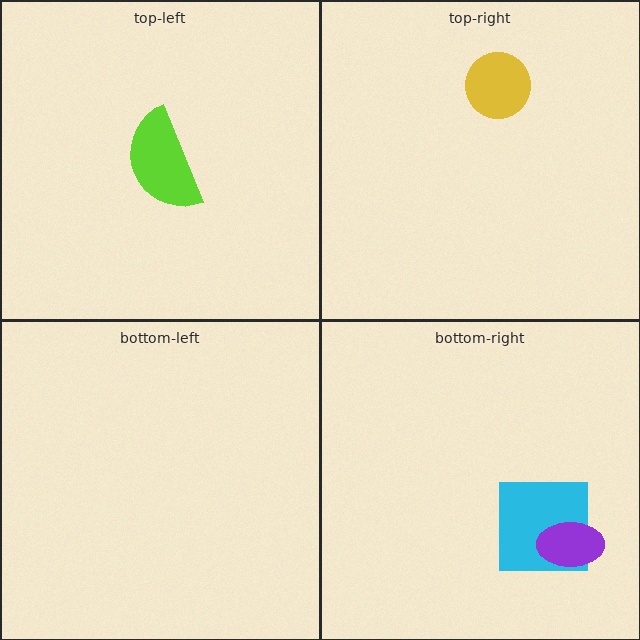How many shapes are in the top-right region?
1.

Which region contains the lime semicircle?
The top-left region.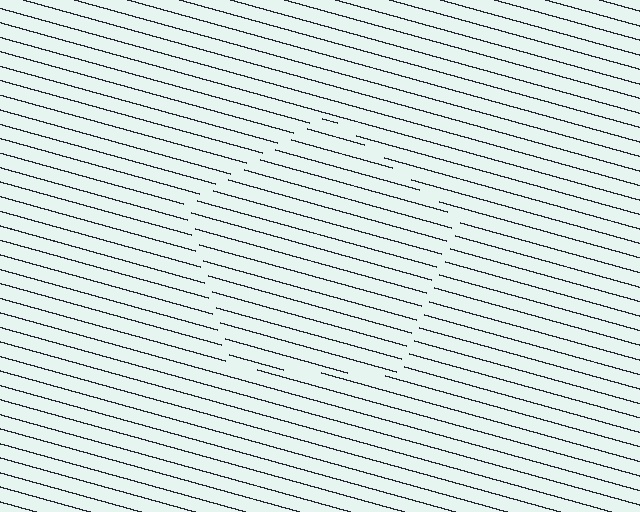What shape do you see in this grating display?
An illusory pentagon. The interior of the shape contains the same grating, shifted by half a period — the contour is defined by the phase discontinuity where line-ends from the inner and outer gratings abut.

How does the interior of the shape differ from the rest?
The interior of the shape contains the same grating, shifted by half a period — the contour is defined by the phase discontinuity where line-ends from the inner and outer gratings abut.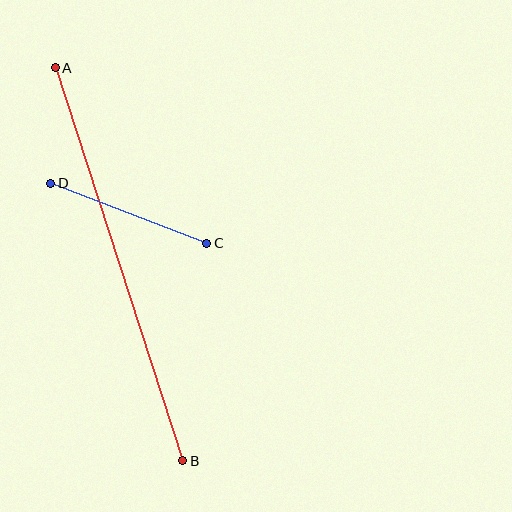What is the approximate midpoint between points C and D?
The midpoint is at approximately (129, 213) pixels.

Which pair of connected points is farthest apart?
Points A and B are farthest apart.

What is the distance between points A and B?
The distance is approximately 413 pixels.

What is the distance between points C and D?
The distance is approximately 167 pixels.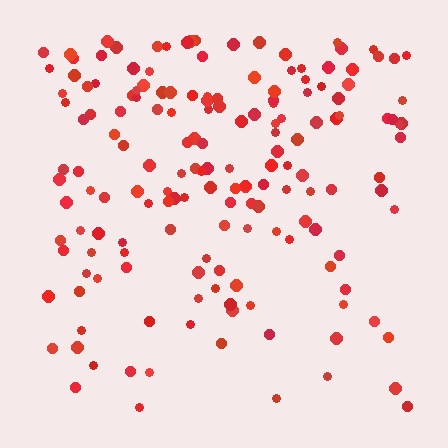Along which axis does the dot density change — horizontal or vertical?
Vertical.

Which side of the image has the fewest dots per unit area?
The bottom.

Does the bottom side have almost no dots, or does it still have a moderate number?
Still a moderate number, just noticeably fewer than the top.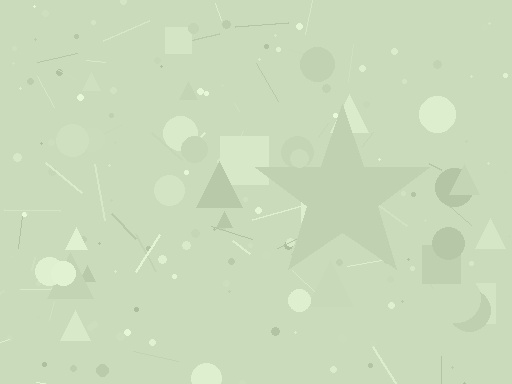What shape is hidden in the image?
A star is hidden in the image.